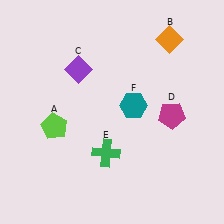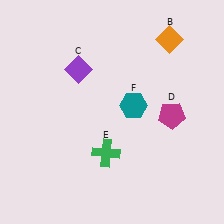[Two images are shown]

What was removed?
The lime pentagon (A) was removed in Image 2.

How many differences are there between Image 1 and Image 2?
There is 1 difference between the two images.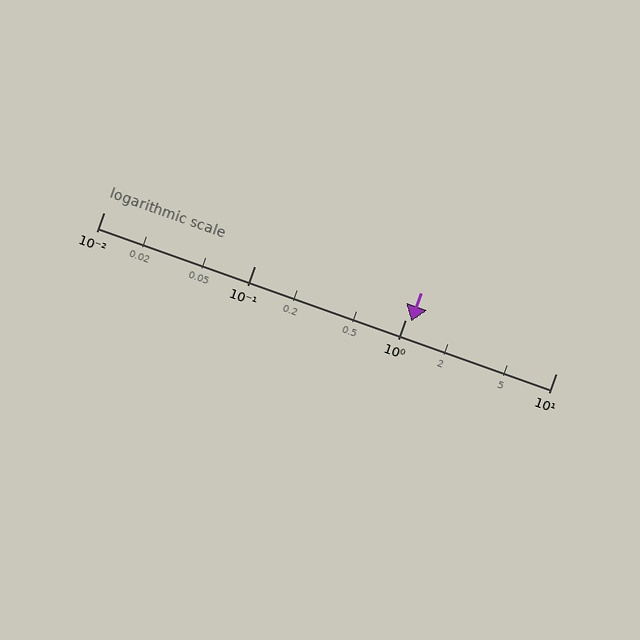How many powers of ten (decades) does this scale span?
The scale spans 3 decades, from 0.01 to 10.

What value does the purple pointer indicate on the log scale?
The pointer indicates approximately 1.1.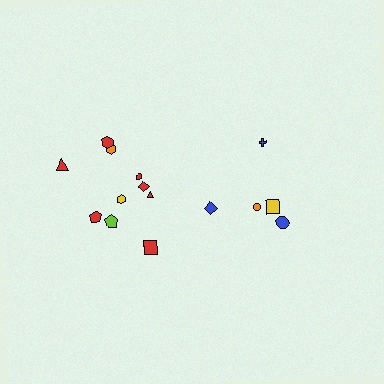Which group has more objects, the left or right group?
The left group.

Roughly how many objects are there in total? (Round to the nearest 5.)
Roughly 15 objects in total.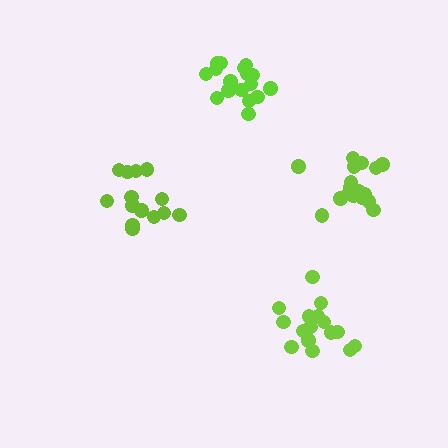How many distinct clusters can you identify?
There are 4 distinct clusters.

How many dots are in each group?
Group 1: 14 dots, Group 2: 17 dots, Group 3: 17 dots, Group 4: 17 dots (65 total).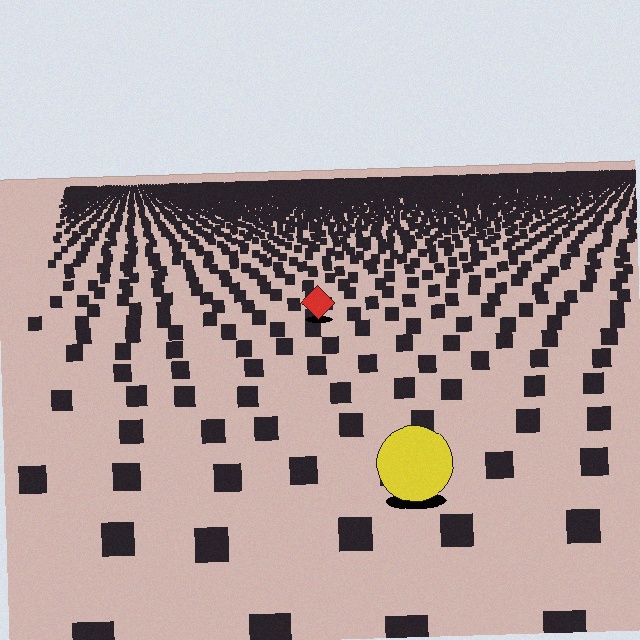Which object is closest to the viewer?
The yellow circle is closest. The texture marks near it are larger and more spread out.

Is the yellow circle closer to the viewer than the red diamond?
Yes. The yellow circle is closer — you can tell from the texture gradient: the ground texture is coarser near it.